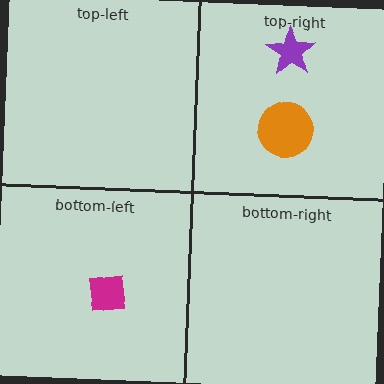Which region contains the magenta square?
The bottom-left region.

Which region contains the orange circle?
The top-right region.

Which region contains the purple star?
The top-right region.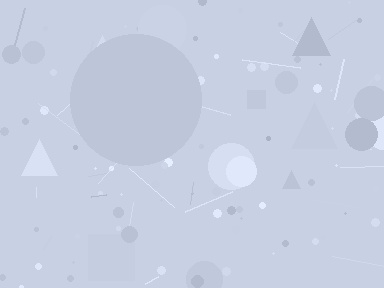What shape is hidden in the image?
A circle is hidden in the image.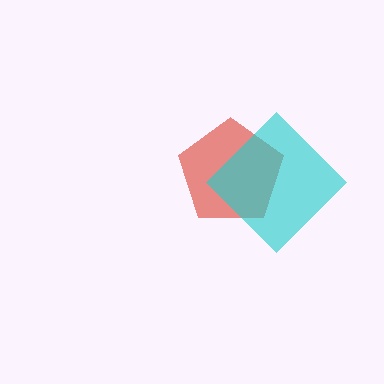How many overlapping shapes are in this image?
There are 2 overlapping shapes in the image.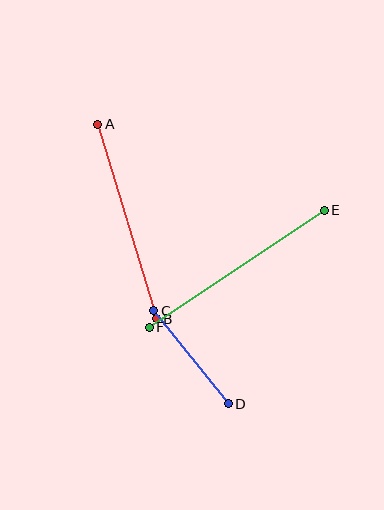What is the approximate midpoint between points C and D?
The midpoint is at approximately (191, 357) pixels.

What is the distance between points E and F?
The distance is approximately 211 pixels.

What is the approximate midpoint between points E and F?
The midpoint is at approximately (237, 269) pixels.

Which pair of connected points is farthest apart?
Points E and F are farthest apart.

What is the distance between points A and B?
The distance is approximately 204 pixels.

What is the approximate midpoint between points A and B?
The midpoint is at approximately (127, 221) pixels.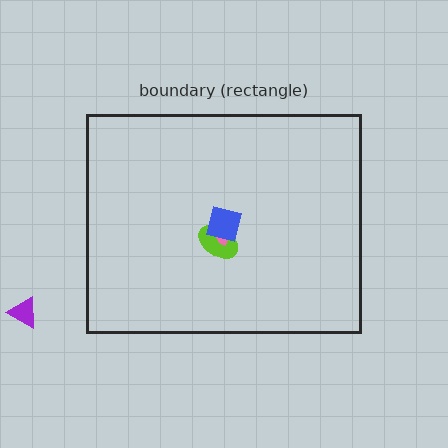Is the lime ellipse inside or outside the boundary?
Inside.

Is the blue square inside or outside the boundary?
Inside.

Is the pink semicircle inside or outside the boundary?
Inside.